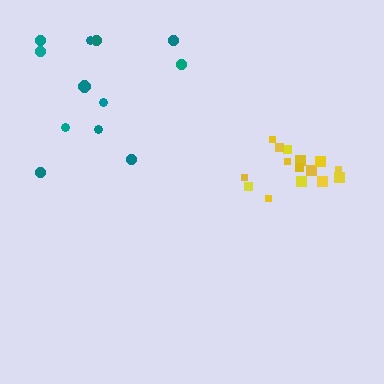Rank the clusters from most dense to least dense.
yellow, teal.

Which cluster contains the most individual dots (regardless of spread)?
Yellow (16).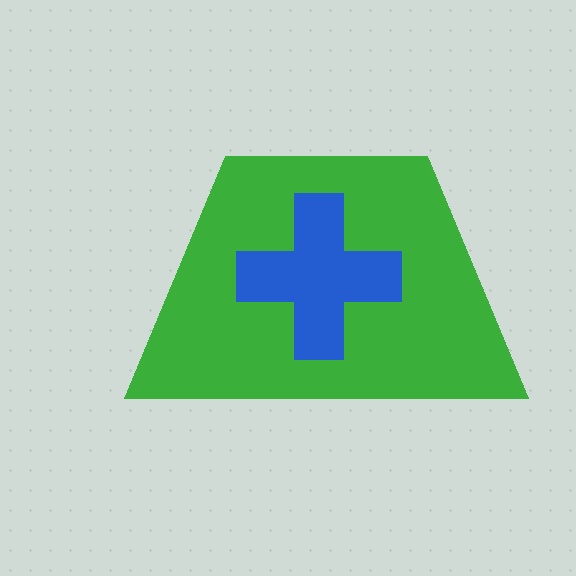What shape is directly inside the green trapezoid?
The blue cross.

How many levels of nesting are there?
2.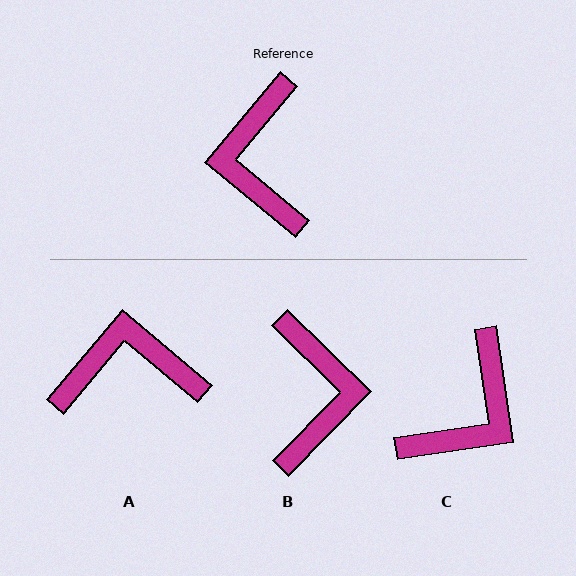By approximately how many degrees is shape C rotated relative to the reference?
Approximately 138 degrees counter-clockwise.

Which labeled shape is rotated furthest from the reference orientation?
B, about 175 degrees away.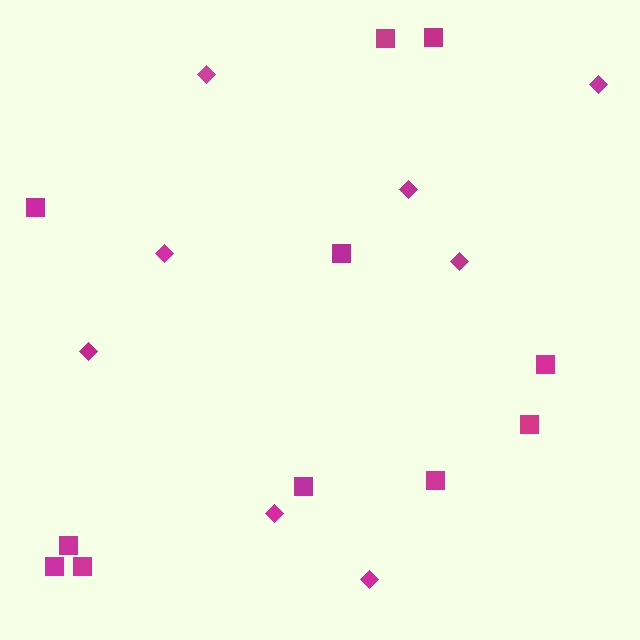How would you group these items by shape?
There are 2 groups: one group of squares (11) and one group of diamonds (8).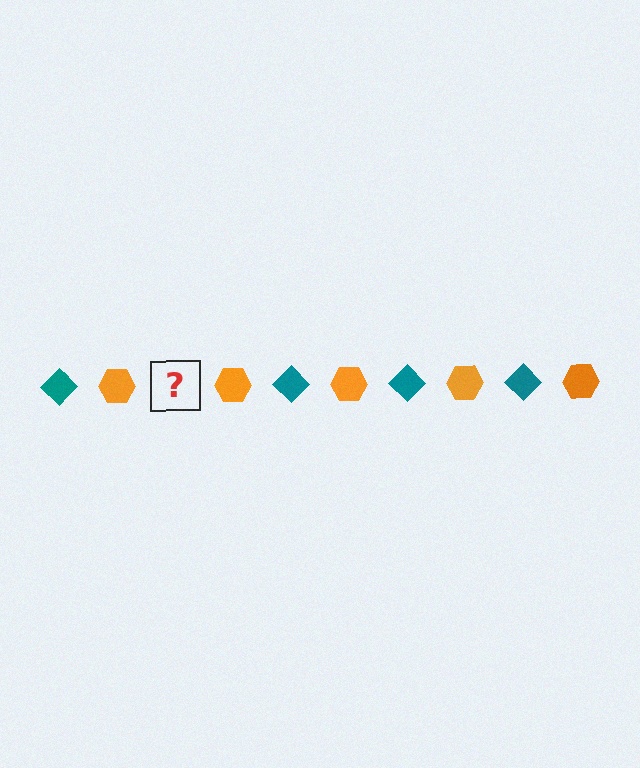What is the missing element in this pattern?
The missing element is a teal diamond.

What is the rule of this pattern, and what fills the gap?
The rule is that the pattern alternates between teal diamond and orange hexagon. The gap should be filled with a teal diamond.